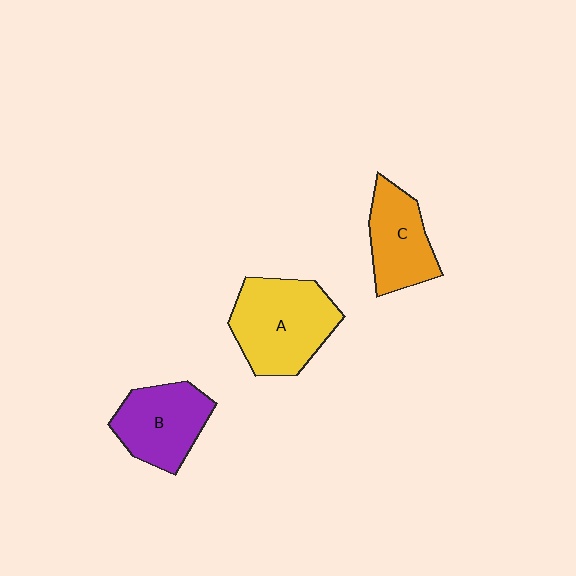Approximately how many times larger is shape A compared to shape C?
Approximately 1.4 times.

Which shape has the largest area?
Shape A (yellow).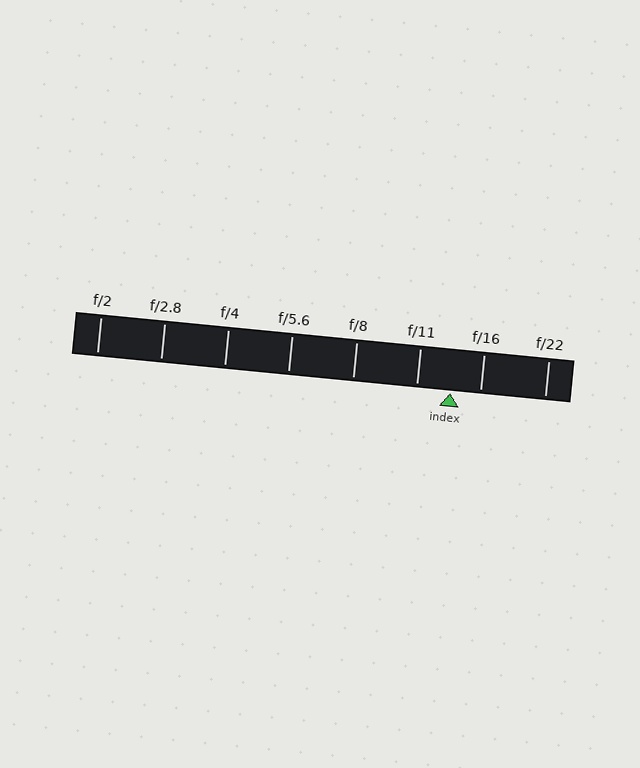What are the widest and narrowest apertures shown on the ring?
The widest aperture shown is f/2 and the narrowest is f/22.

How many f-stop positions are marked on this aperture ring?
There are 8 f-stop positions marked.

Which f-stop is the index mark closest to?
The index mark is closest to f/16.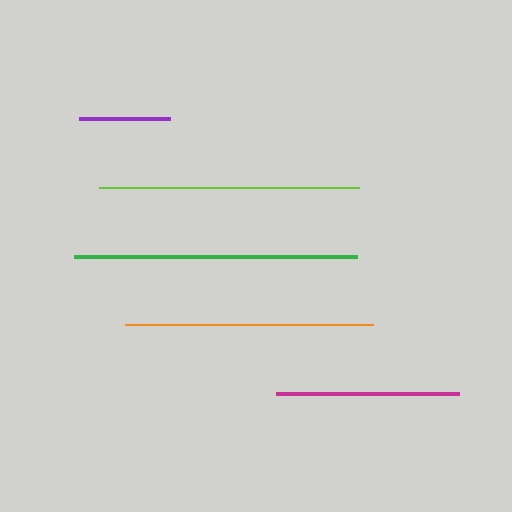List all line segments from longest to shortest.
From longest to shortest: green, lime, orange, magenta, purple.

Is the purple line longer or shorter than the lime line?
The lime line is longer than the purple line.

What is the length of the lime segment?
The lime segment is approximately 260 pixels long.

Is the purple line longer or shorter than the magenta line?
The magenta line is longer than the purple line.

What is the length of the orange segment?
The orange segment is approximately 247 pixels long.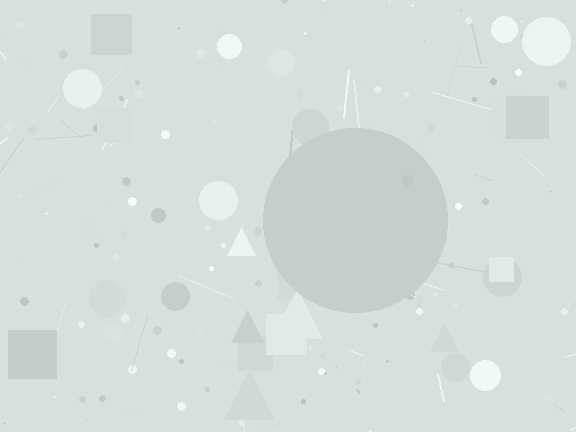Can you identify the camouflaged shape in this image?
The camouflaged shape is a circle.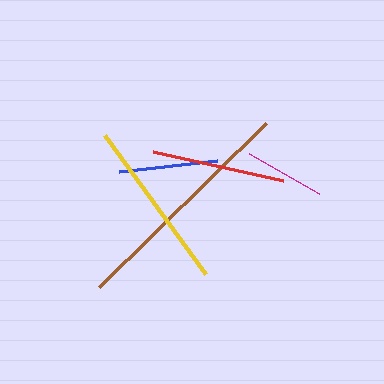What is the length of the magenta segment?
The magenta segment is approximately 81 pixels long.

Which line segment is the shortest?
The magenta line is the shortest at approximately 81 pixels.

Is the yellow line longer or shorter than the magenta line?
The yellow line is longer than the magenta line.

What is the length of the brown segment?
The brown segment is approximately 234 pixels long.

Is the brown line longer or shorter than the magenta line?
The brown line is longer than the magenta line.